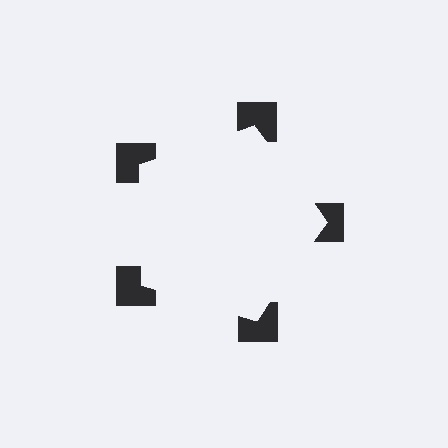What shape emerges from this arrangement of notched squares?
An illusory pentagon — its edges are inferred from the aligned wedge cuts in the notched squares, not physically drawn.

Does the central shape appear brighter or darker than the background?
It typically appears slightly brighter than the background, even though no actual brightness change is drawn.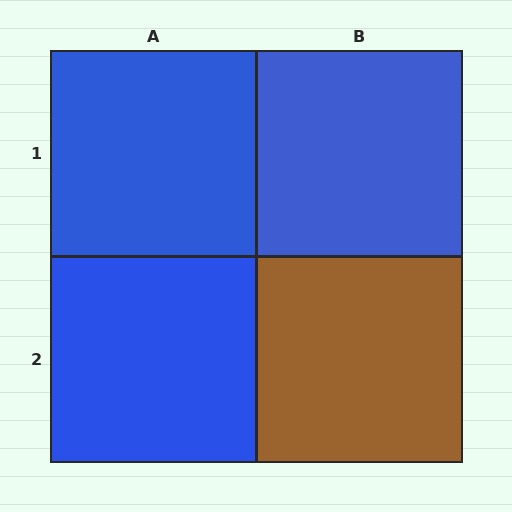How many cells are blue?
3 cells are blue.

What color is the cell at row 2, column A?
Blue.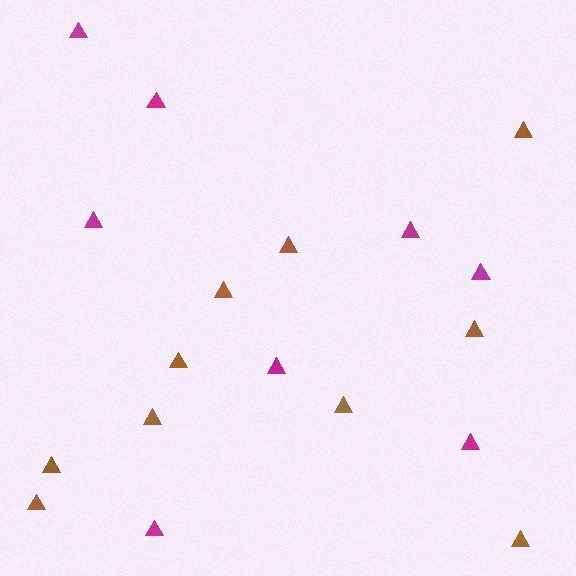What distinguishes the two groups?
There are 2 groups: one group of magenta triangles (8) and one group of brown triangles (10).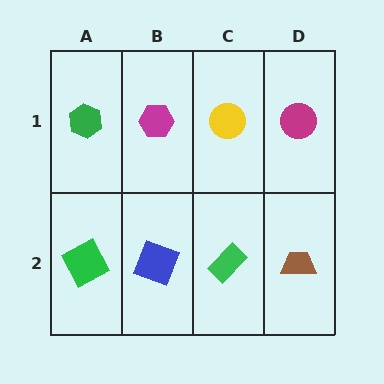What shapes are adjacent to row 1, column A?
A green square (row 2, column A), a magenta hexagon (row 1, column B).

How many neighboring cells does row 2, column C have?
3.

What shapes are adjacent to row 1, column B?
A blue square (row 2, column B), a green hexagon (row 1, column A), a yellow circle (row 1, column C).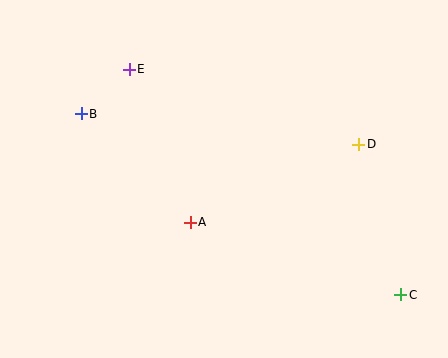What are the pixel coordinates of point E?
Point E is at (129, 69).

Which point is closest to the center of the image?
Point A at (190, 222) is closest to the center.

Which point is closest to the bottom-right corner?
Point C is closest to the bottom-right corner.